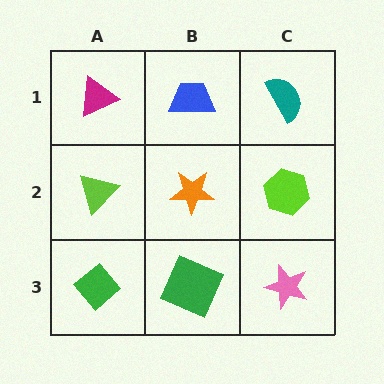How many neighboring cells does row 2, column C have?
3.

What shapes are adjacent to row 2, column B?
A blue trapezoid (row 1, column B), a green square (row 3, column B), a lime triangle (row 2, column A), a lime hexagon (row 2, column C).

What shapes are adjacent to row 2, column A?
A magenta triangle (row 1, column A), a green diamond (row 3, column A), an orange star (row 2, column B).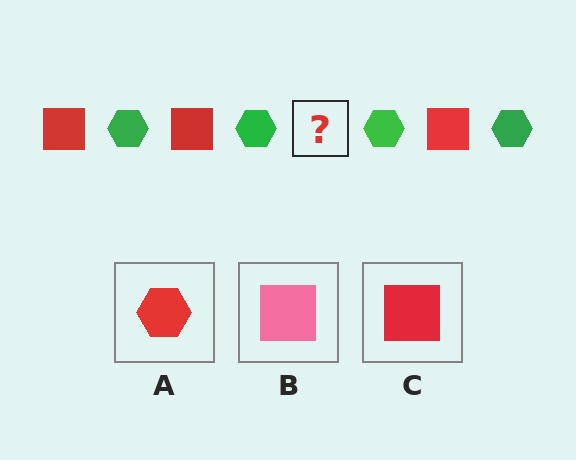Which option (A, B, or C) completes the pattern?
C.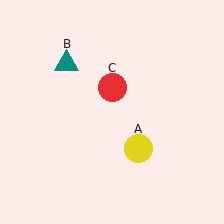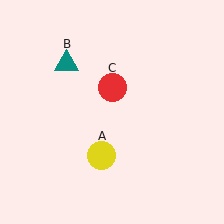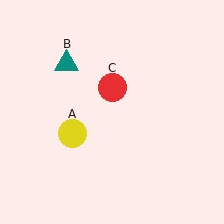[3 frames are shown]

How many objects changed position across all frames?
1 object changed position: yellow circle (object A).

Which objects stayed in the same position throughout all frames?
Teal triangle (object B) and red circle (object C) remained stationary.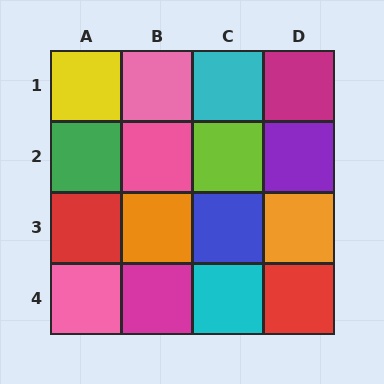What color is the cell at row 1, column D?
Magenta.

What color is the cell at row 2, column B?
Pink.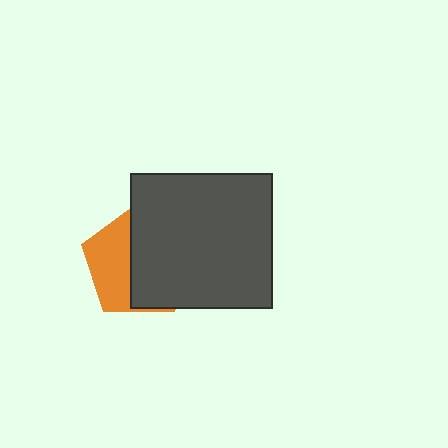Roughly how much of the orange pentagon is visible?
A small part of it is visible (roughly 40%).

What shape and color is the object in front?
The object in front is a dark gray rectangle.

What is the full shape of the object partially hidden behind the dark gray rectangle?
The partially hidden object is an orange pentagon.